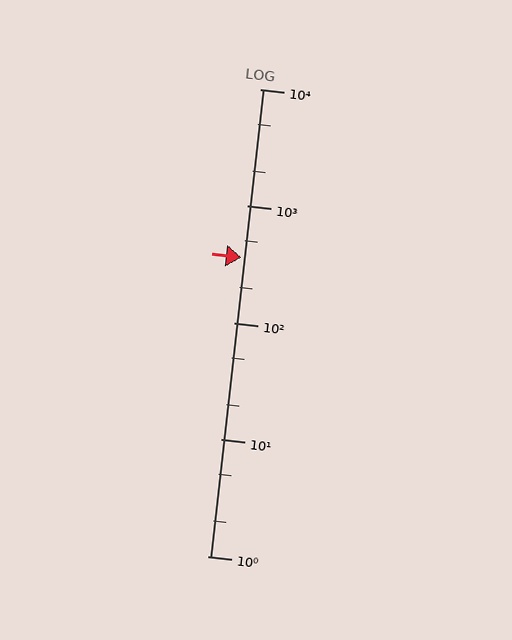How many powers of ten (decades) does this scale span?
The scale spans 4 decades, from 1 to 10000.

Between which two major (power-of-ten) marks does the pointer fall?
The pointer is between 100 and 1000.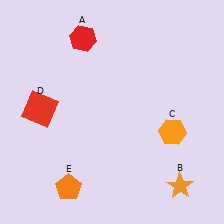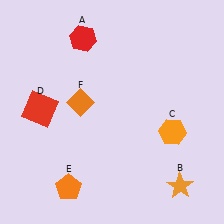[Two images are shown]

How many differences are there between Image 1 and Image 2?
There is 1 difference between the two images.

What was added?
An orange diamond (F) was added in Image 2.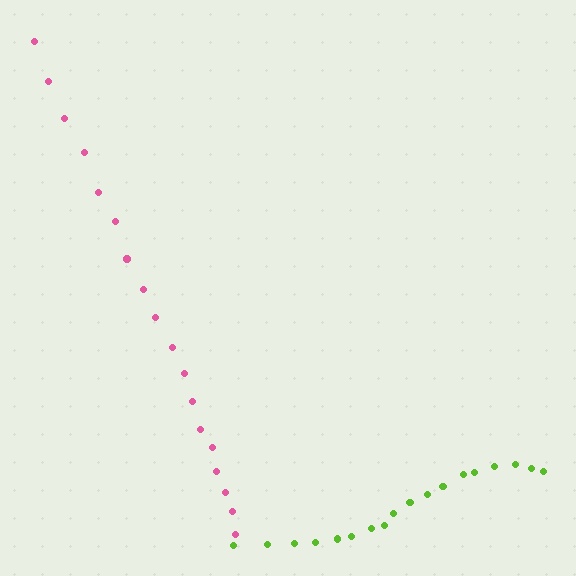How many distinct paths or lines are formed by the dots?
There are 2 distinct paths.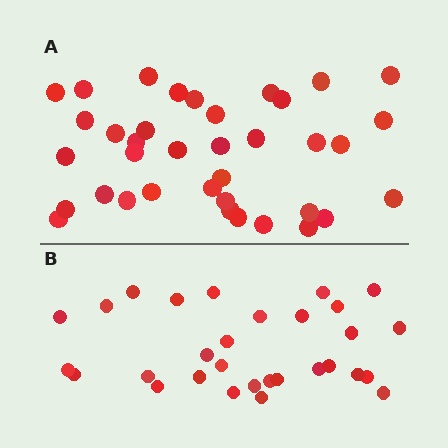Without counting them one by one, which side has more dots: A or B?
Region A (the top region) has more dots.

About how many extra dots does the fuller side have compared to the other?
Region A has roughly 8 or so more dots than region B.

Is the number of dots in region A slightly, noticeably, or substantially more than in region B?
Region A has only slightly more — the two regions are fairly close. The ratio is roughly 1.2 to 1.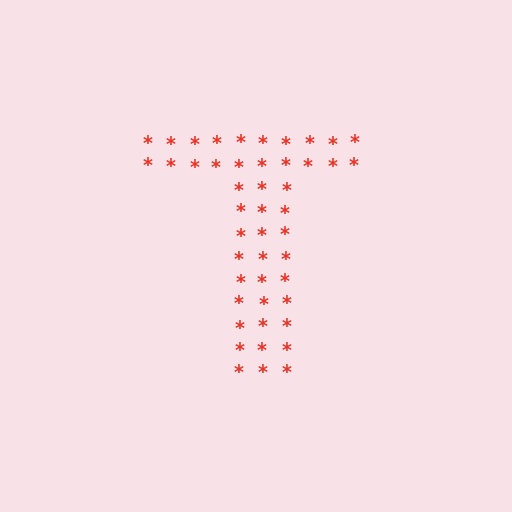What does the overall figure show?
The overall figure shows the letter T.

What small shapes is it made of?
It is made of small asterisks.